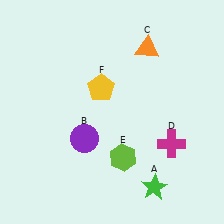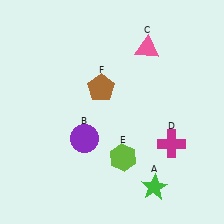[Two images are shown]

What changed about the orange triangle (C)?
In Image 1, C is orange. In Image 2, it changed to pink.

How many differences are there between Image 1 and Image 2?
There are 2 differences between the two images.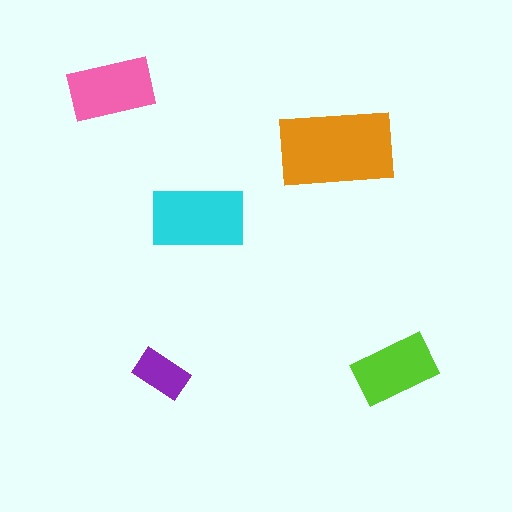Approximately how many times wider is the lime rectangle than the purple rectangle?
About 1.5 times wider.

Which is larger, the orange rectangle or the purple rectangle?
The orange one.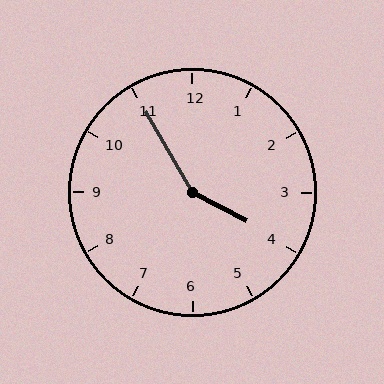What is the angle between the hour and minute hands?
Approximately 148 degrees.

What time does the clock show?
3:55.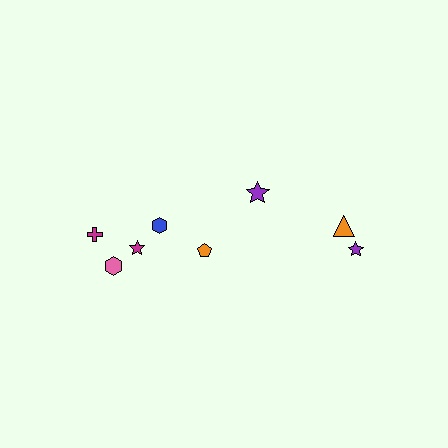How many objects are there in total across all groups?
There are 8 objects.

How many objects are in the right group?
There are 3 objects.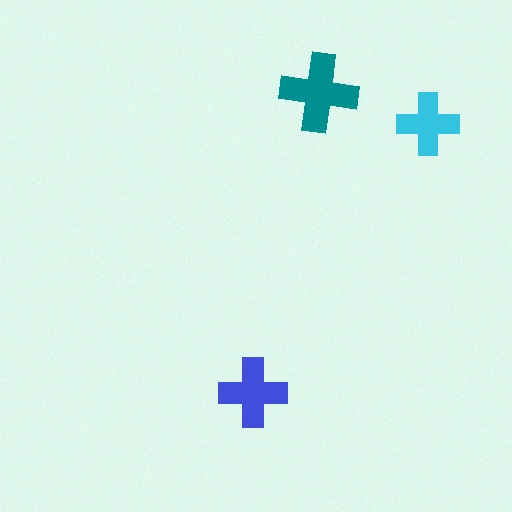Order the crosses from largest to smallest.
the teal one, the blue one, the cyan one.